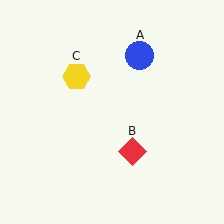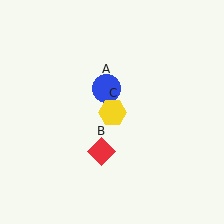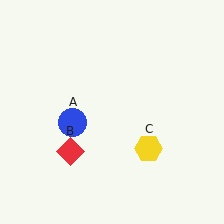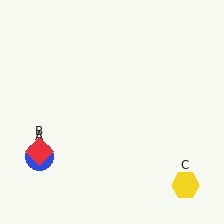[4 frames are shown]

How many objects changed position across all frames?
3 objects changed position: blue circle (object A), red diamond (object B), yellow hexagon (object C).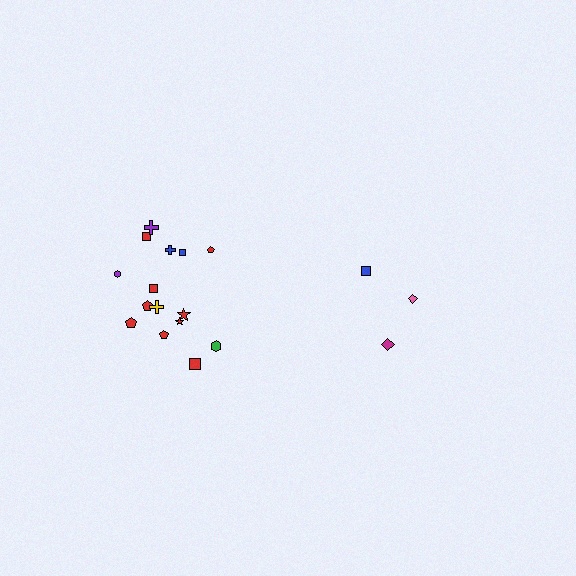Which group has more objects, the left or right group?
The left group.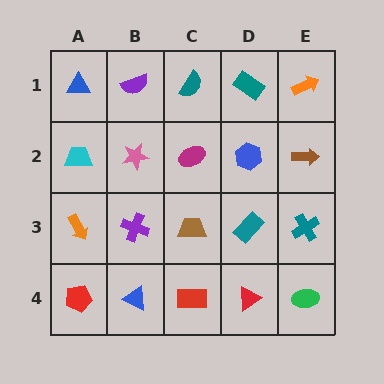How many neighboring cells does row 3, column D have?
4.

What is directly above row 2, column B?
A purple semicircle.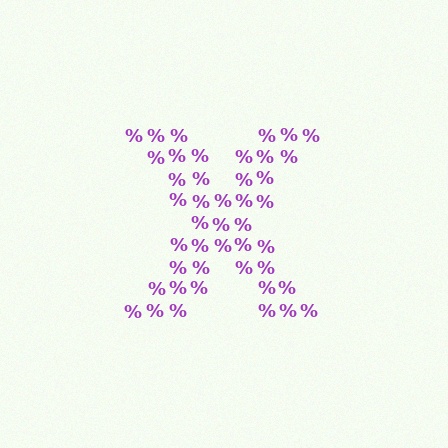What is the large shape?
The large shape is the letter X.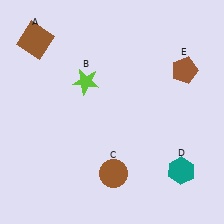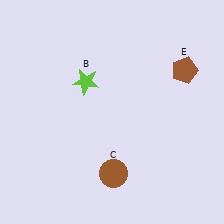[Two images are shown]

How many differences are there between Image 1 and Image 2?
There are 2 differences between the two images.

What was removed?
The brown square (A), the teal hexagon (D) were removed in Image 2.